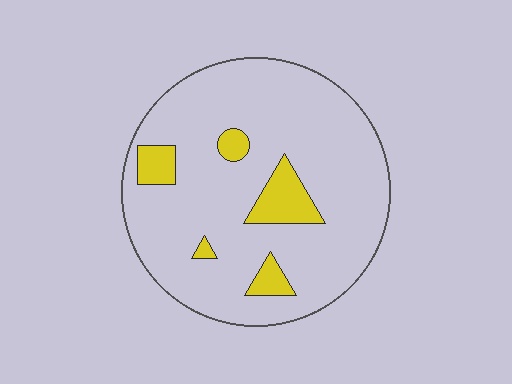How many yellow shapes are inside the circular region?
5.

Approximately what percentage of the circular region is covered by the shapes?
Approximately 10%.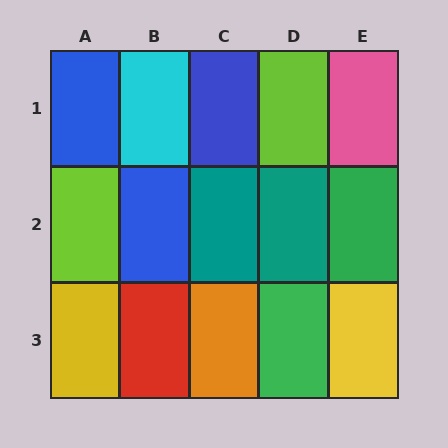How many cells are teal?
2 cells are teal.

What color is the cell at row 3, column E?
Yellow.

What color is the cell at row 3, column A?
Yellow.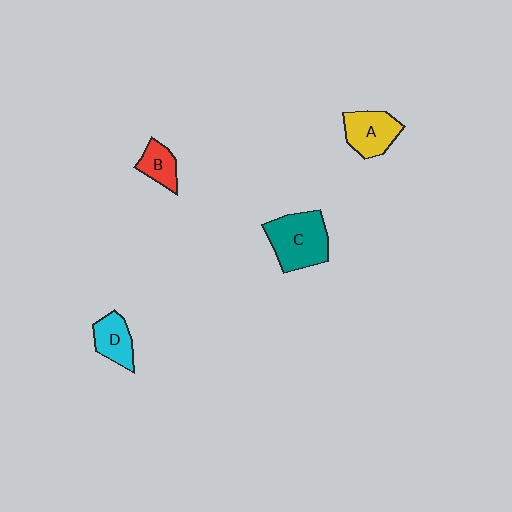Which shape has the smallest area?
Shape B (red).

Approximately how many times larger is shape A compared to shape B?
Approximately 1.5 times.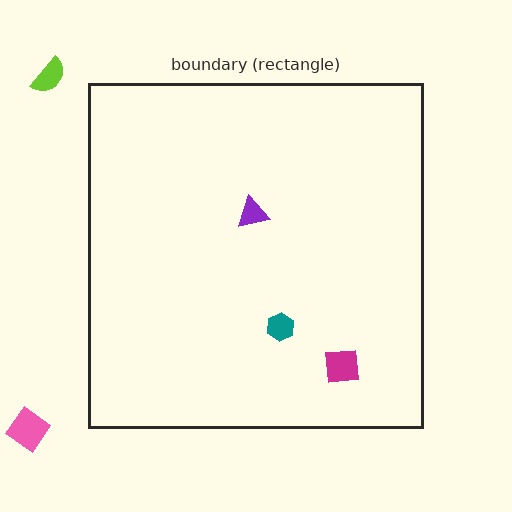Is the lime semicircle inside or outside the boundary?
Outside.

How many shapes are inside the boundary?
3 inside, 2 outside.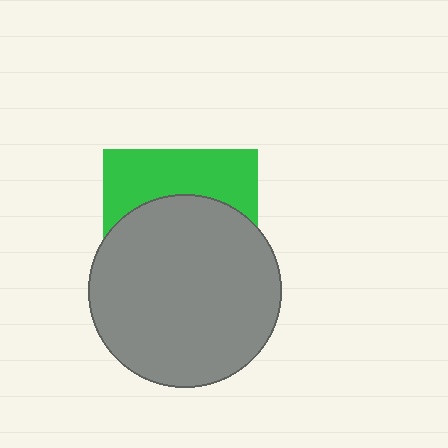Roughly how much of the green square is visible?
A small part of it is visible (roughly 36%).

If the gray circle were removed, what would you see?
You would see the complete green square.